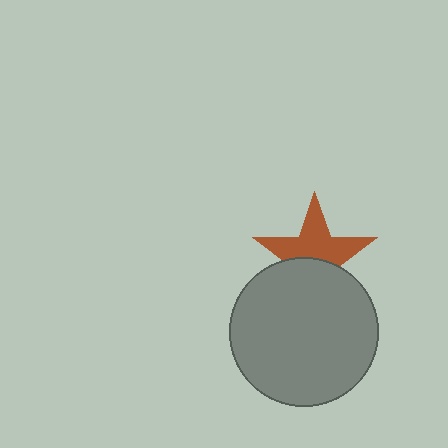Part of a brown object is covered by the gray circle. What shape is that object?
It is a star.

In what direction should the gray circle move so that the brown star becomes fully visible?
The gray circle should move down. That is the shortest direction to clear the overlap and leave the brown star fully visible.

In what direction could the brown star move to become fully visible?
The brown star could move up. That would shift it out from behind the gray circle entirely.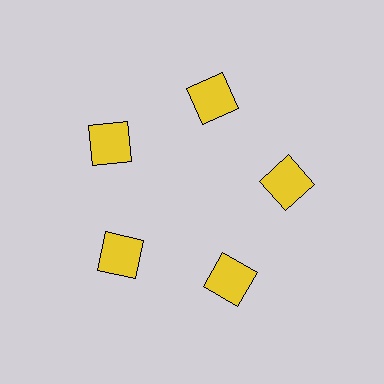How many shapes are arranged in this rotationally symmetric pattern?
There are 5 shapes, arranged in 5 groups of 1.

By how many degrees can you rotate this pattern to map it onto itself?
The pattern maps onto itself every 72 degrees of rotation.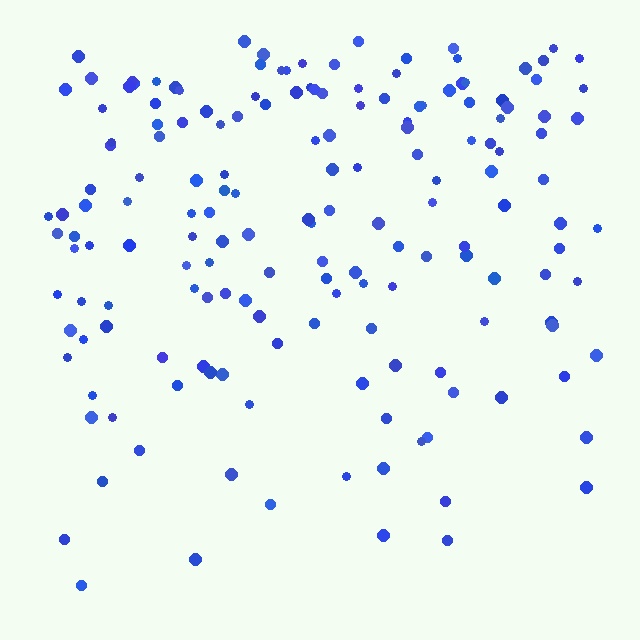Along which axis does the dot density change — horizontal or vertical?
Vertical.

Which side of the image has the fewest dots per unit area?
The bottom.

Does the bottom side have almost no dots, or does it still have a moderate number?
Still a moderate number, just noticeably fewer than the top.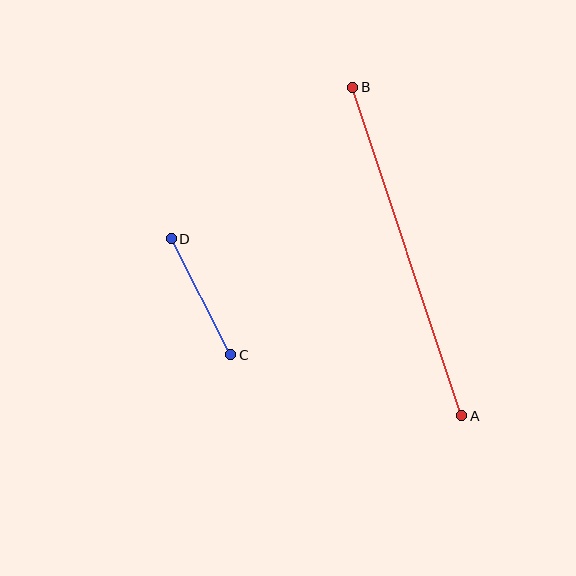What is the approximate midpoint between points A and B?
The midpoint is at approximately (407, 251) pixels.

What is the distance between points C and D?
The distance is approximately 131 pixels.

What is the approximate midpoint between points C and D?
The midpoint is at approximately (201, 297) pixels.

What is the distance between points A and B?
The distance is approximately 346 pixels.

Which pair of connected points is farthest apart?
Points A and B are farthest apart.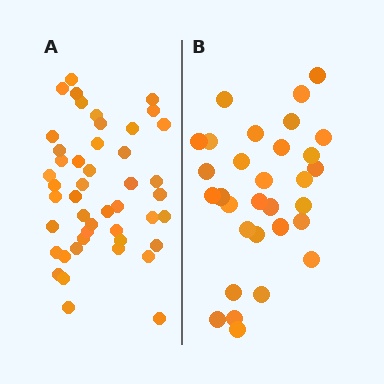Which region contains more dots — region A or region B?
Region A (the left region) has more dots.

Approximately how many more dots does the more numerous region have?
Region A has approximately 15 more dots than region B.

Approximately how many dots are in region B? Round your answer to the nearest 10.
About 30 dots. (The exact count is 31, which rounds to 30.)